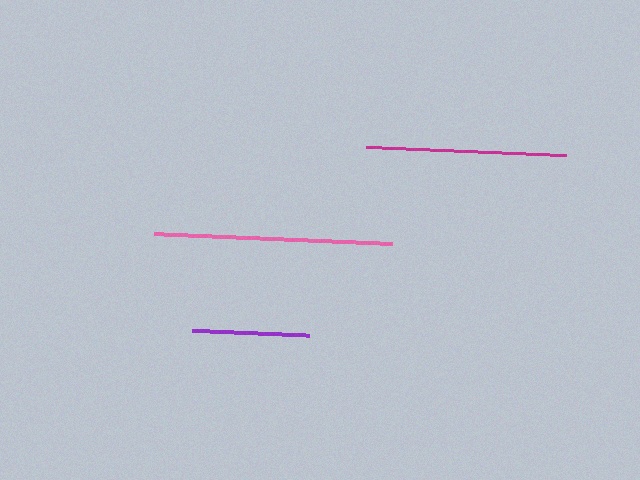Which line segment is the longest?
The pink line is the longest at approximately 238 pixels.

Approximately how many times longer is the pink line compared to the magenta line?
The pink line is approximately 1.2 times the length of the magenta line.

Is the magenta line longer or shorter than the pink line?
The pink line is longer than the magenta line.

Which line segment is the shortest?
The purple line is the shortest at approximately 117 pixels.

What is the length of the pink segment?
The pink segment is approximately 238 pixels long.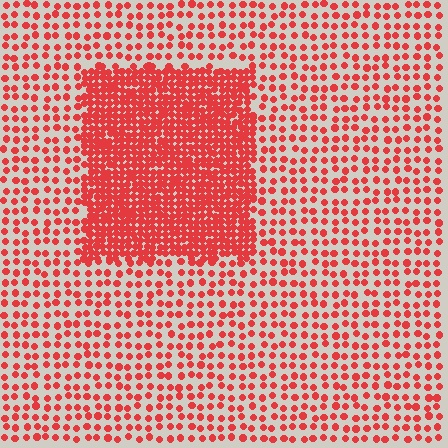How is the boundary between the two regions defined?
The boundary is defined by a change in element density (approximately 2.7x ratio). All elements are the same color, size, and shape.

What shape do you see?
I see a rectangle.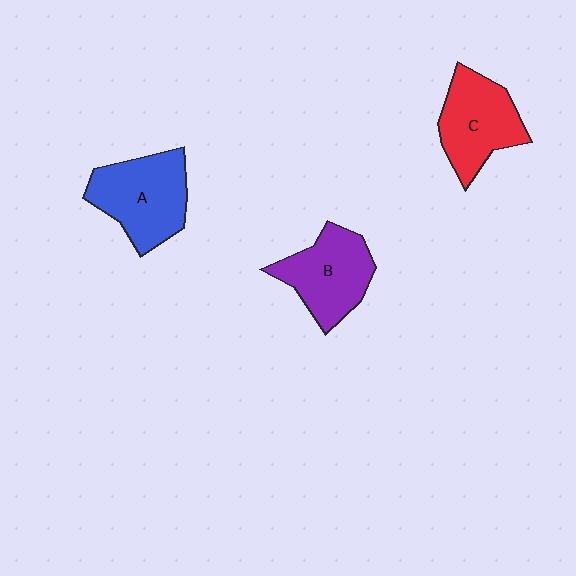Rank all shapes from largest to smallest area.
From largest to smallest: A (blue), C (red), B (purple).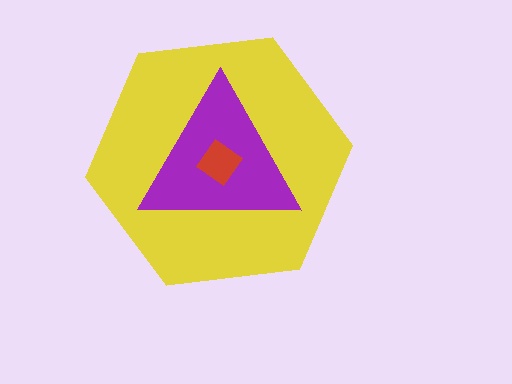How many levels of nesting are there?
3.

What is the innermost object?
The red diamond.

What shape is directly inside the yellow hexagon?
The purple triangle.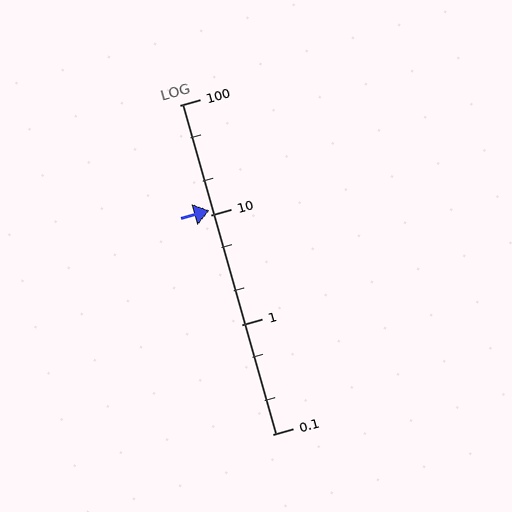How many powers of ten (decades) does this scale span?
The scale spans 3 decades, from 0.1 to 100.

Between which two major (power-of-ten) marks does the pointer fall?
The pointer is between 10 and 100.